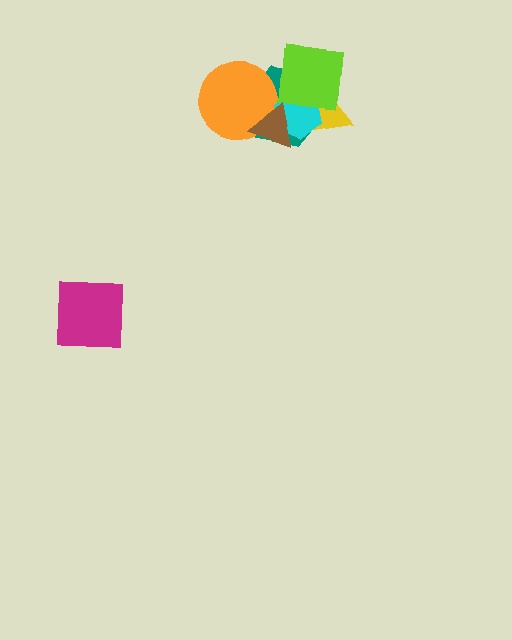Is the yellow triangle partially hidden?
Yes, it is partially covered by another shape.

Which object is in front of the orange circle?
The brown triangle is in front of the orange circle.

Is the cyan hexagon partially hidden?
Yes, it is partially covered by another shape.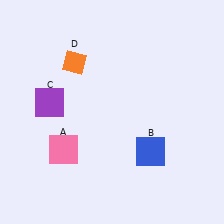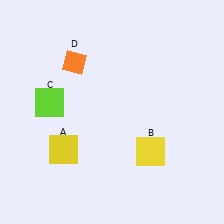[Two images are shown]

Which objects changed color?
A changed from pink to yellow. B changed from blue to yellow. C changed from purple to lime.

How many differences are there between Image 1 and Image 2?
There are 3 differences between the two images.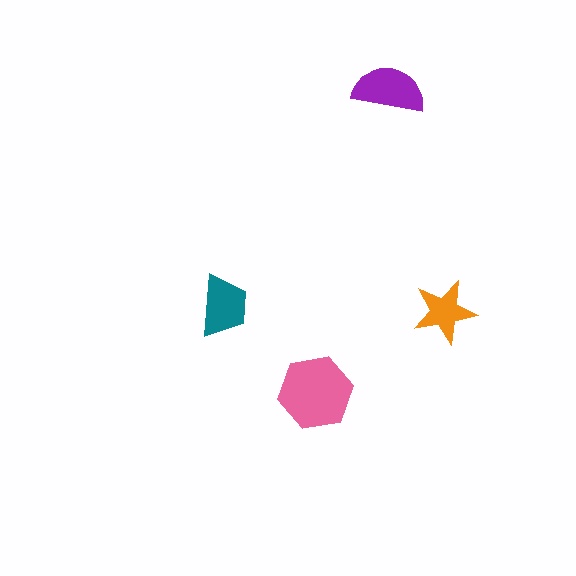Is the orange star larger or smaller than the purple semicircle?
Smaller.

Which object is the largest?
The pink hexagon.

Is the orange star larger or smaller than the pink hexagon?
Smaller.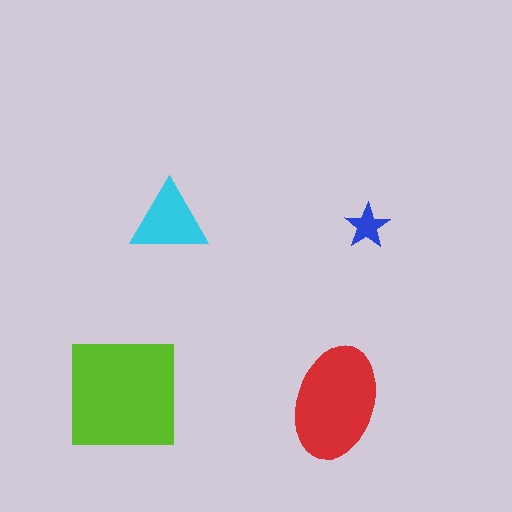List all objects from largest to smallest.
The lime square, the red ellipse, the cyan triangle, the blue star.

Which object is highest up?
The cyan triangle is topmost.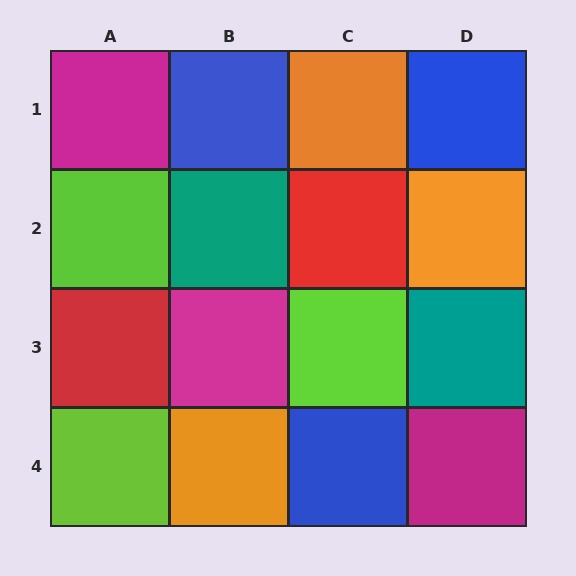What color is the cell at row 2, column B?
Teal.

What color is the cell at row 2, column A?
Lime.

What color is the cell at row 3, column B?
Magenta.